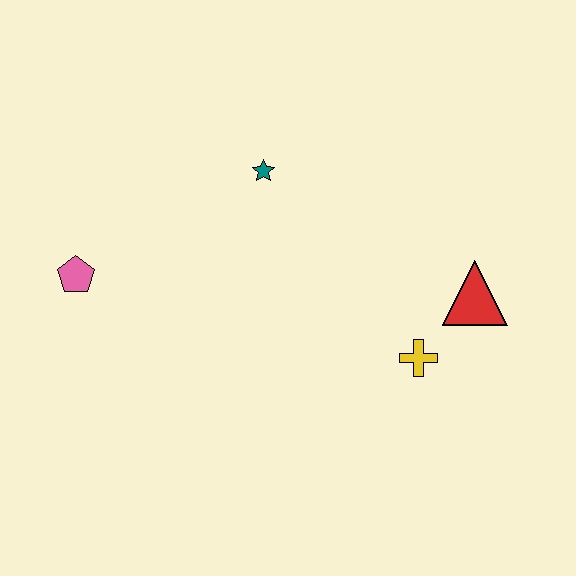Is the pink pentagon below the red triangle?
No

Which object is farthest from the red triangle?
The pink pentagon is farthest from the red triangle.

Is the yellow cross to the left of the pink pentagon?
No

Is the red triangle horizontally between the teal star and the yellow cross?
No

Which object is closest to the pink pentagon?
The teal star is closest to the pink pentagon.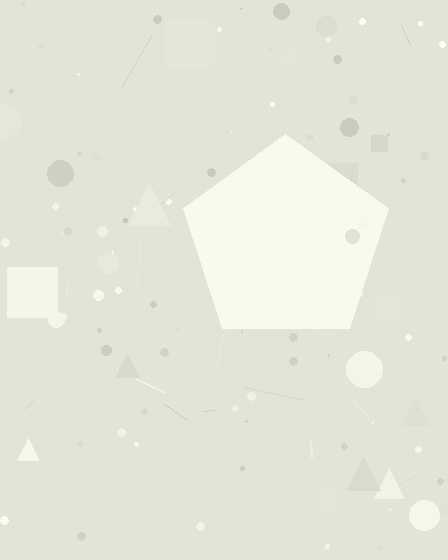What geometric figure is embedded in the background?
A pentagon is embedded in the background.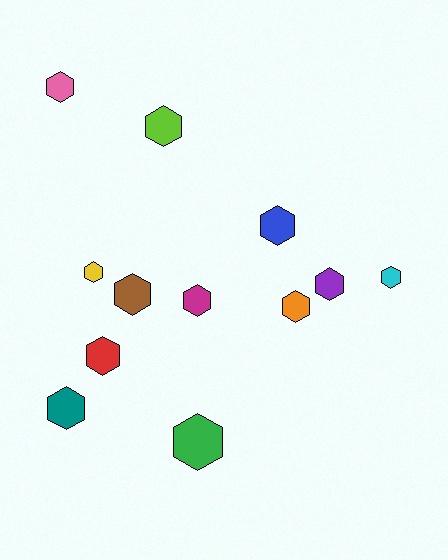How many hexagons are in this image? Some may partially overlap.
There are 12 hexagons.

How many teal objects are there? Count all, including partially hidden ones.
There is 1 teal object.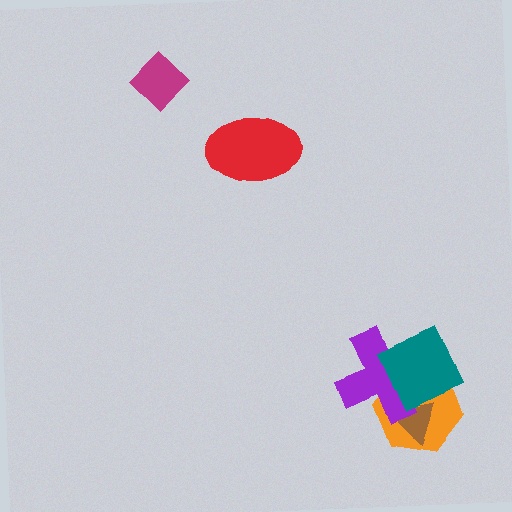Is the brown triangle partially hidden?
Yes, it is partially covered by another shape.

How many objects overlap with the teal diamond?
3 objects overlap with the teal diamond.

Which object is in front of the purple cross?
The teal diamond is in front of the purple cross.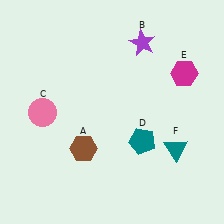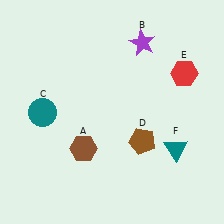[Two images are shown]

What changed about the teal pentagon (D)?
In Image 1, D is teal. In Image 2, it changed to brown.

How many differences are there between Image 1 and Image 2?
There are 3 differences between the two images.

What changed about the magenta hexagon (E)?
In Image 1, E is magenta. In Image 2, it changed to red.